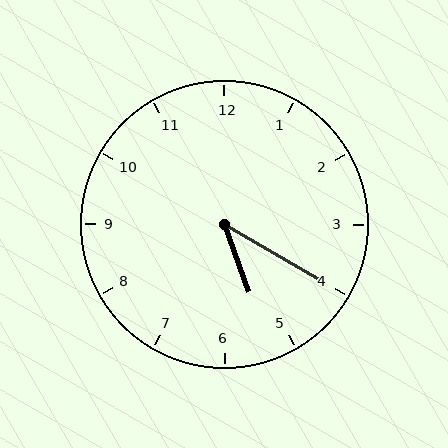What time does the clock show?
5:20.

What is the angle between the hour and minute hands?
Approximately 40 degrees.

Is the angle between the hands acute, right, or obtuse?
It is acute.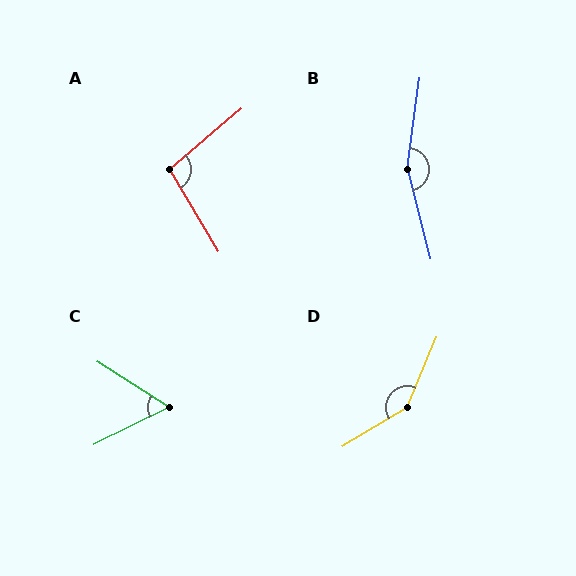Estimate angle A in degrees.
Approximately 100 degrees.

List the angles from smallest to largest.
C (60°), A (100°), D (144°), B (158°).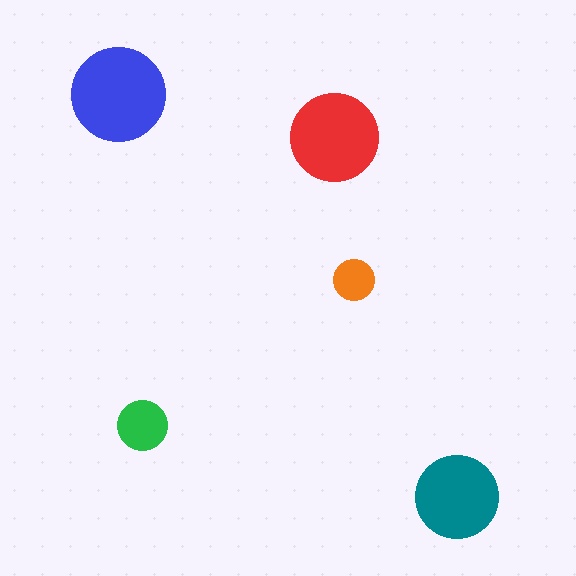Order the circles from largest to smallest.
the blue one, the red one, the teal one, the green one, the orange one.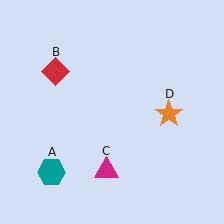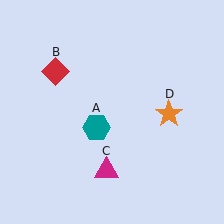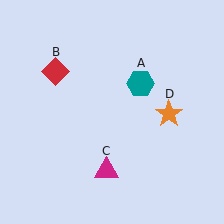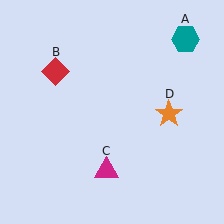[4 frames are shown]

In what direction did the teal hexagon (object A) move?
The teal hexagon (object A) moved up and to the right.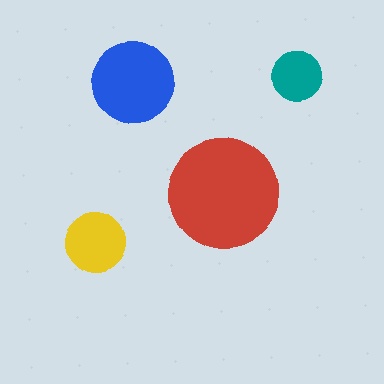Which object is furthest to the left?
The yellow circle is leftmost.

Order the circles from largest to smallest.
the red one, the blue one, the yellow one, the teal one.